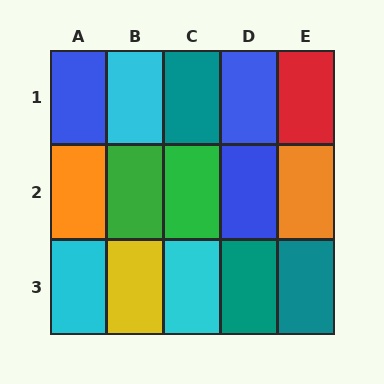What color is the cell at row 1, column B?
Cyan.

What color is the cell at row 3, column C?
Cyan.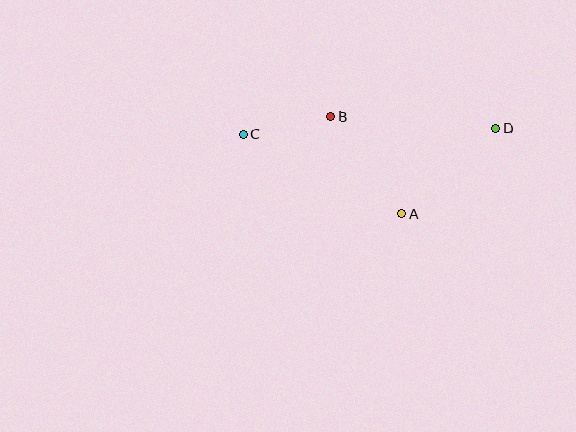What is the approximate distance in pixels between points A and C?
The distance between A and C is approximately 177 pixels.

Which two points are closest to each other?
Points B and C are closest to each other.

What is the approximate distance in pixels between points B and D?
The distance between B and D is approximately 165 pixels.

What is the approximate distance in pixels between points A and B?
The distance between A and B is approximately 120 pixels.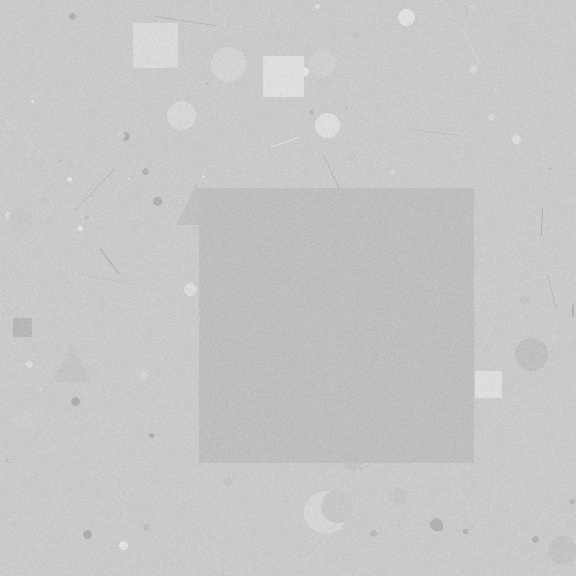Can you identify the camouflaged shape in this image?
The camouflaged shape is a square.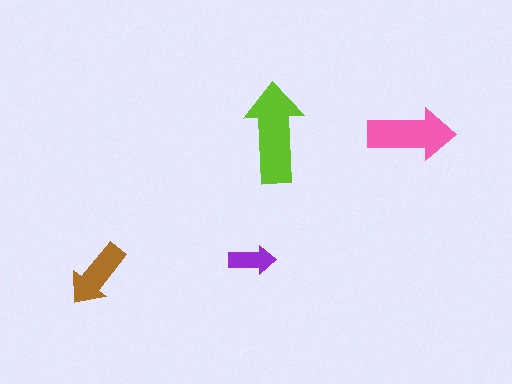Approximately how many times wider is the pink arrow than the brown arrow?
About 1.5 times wider.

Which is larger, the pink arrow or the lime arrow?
The lime one.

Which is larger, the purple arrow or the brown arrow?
The brown one.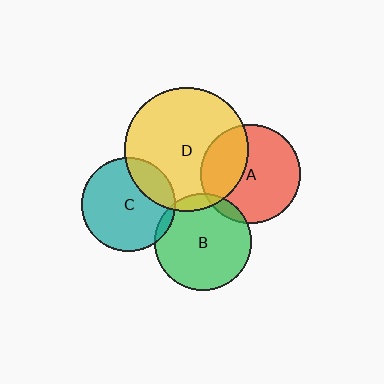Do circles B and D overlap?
Yes.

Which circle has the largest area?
Circle D (yellow).